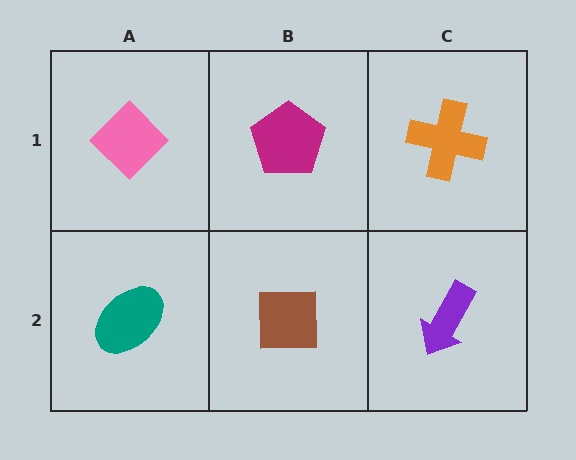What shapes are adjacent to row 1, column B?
A brown square (row 2, column B), a pink diamond (row 1, column A), an orange cross (row 1, column C).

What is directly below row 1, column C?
A purple arrow.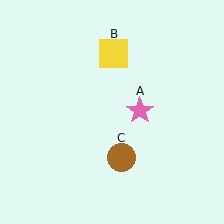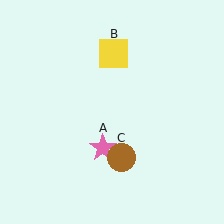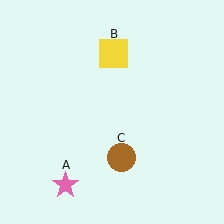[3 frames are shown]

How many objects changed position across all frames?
1 object changed position: pink star (object A).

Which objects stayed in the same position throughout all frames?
Yellow square (object B) and brown circle (object C) remained stationary.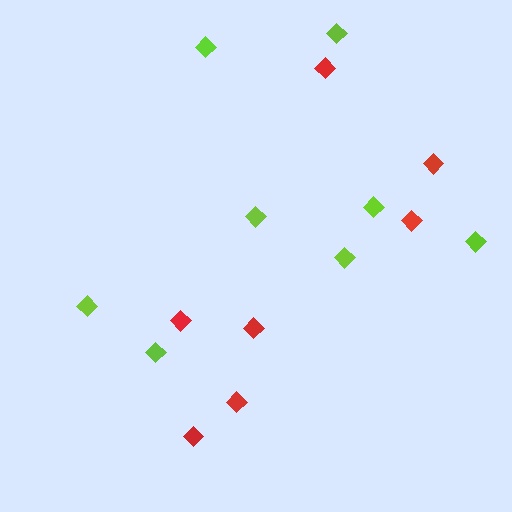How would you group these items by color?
There are 2 groups: one group of red diamonds (7) and one group of lime diamonds (8).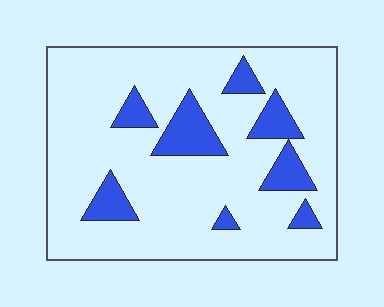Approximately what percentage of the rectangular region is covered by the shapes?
Approximately 15%.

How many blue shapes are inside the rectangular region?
8.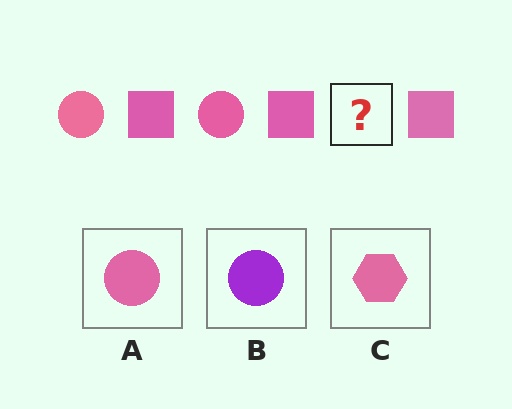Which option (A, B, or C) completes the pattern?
A.